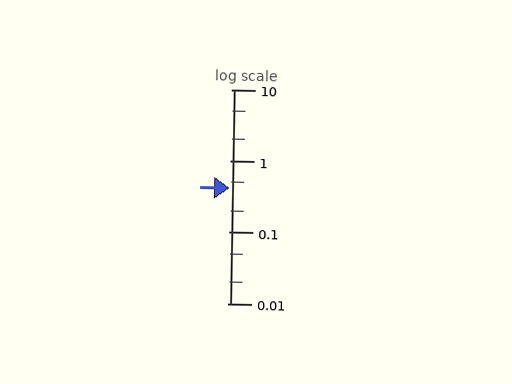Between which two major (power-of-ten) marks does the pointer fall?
The pointer is between 0.1 and 1.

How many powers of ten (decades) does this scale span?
The scale spans 3 decades, from 0.01 to 10.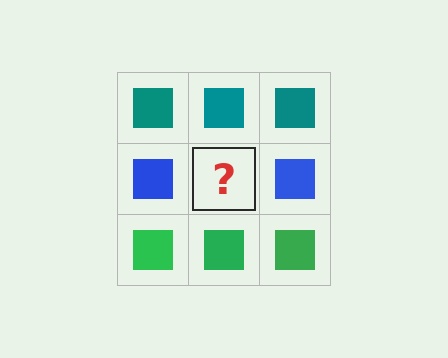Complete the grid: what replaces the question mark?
The question mark should be replaced with a blue square.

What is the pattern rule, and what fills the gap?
The rule is that each row has a consistent color. The gap should be filled with a blue square.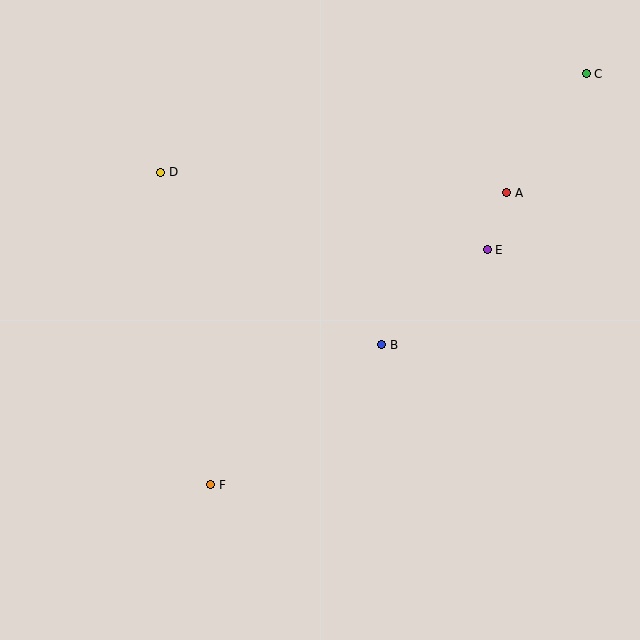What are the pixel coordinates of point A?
Point A is at (507, 193).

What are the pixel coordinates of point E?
Point E is at (487, 250).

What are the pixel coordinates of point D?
Point D is at (161, 172).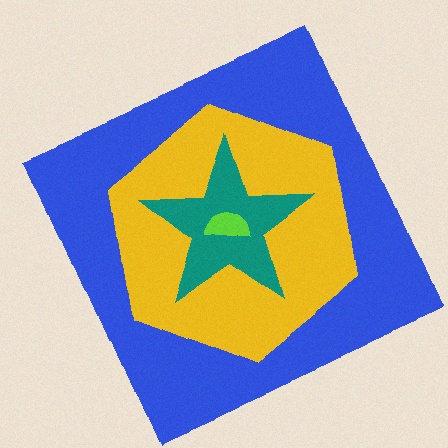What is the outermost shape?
The blue square.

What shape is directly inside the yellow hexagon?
The teal star.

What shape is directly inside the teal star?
The lime semicircle.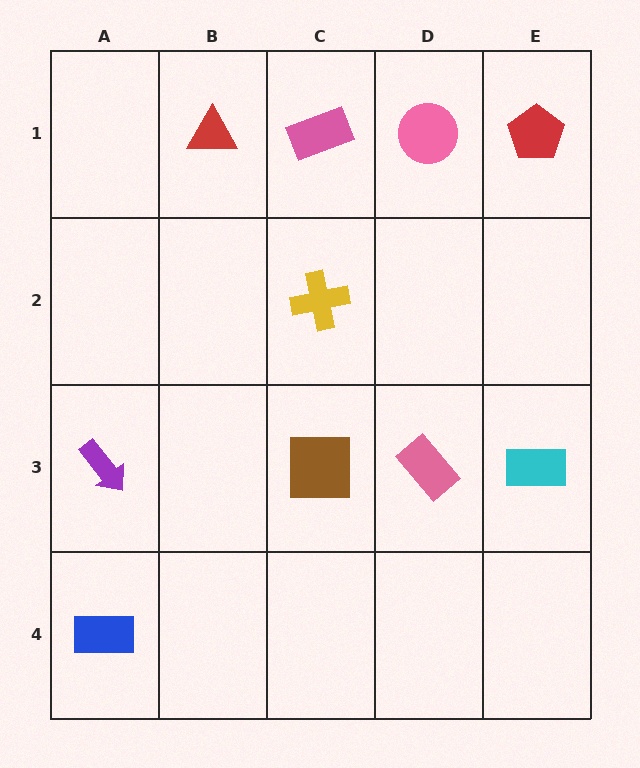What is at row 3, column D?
A pink rectangle.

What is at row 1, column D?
A pink circle.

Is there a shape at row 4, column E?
No, that cell is empty.